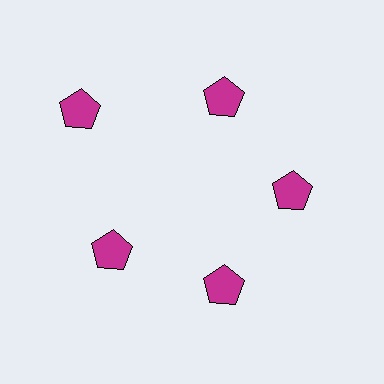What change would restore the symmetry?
The symmetry would be restored by moving it inward, back onto the ring so that all 5 pentagons sit at equal angles and equal distance from the center.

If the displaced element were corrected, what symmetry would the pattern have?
It would have 5-fold rotational symmetry — the pattern would map onto itself every 72 degrees.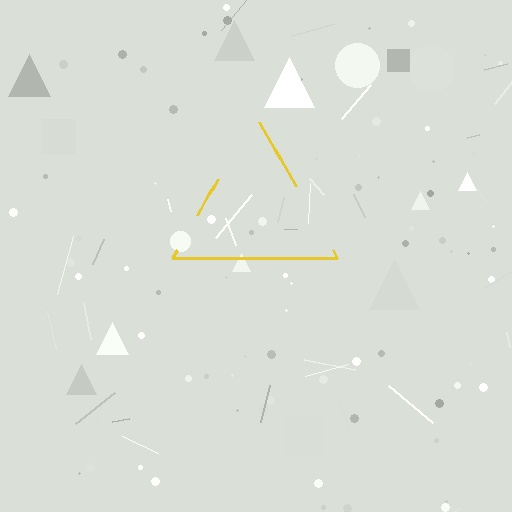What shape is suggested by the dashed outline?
The dashed outline suggests a triangle.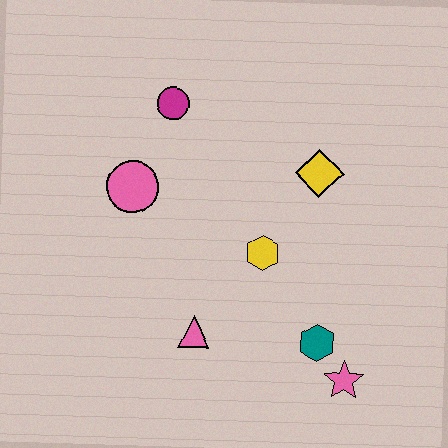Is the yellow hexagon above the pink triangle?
Yes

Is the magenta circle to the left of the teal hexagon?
Yes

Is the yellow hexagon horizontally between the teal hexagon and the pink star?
No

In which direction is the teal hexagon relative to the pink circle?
The teal hexagon is to the right of the pink circle.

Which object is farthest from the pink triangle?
The magenta circle is farthest from the pink triangle.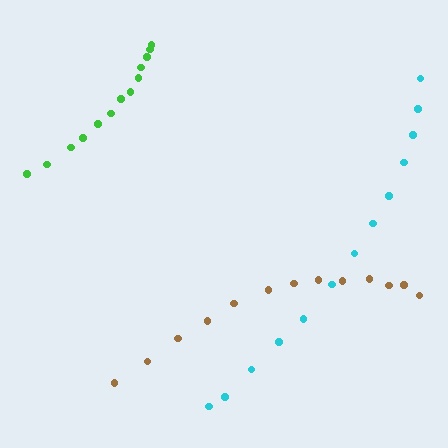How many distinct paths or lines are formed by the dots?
There are 3 distinct paths.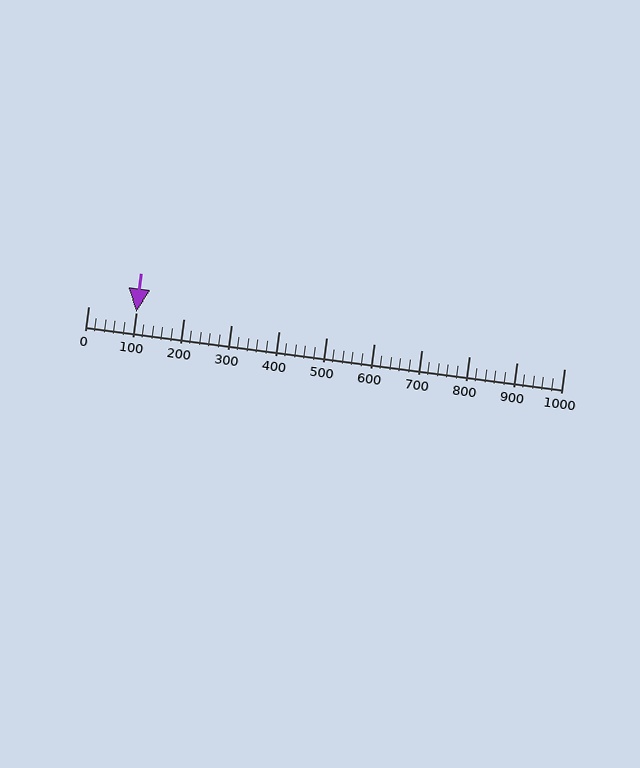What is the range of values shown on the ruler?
The ruler shows values from 0 to 1000.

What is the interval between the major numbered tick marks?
The major tick marks are spaced 100 units apart.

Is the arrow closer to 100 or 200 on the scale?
The arrow is closer to 100.